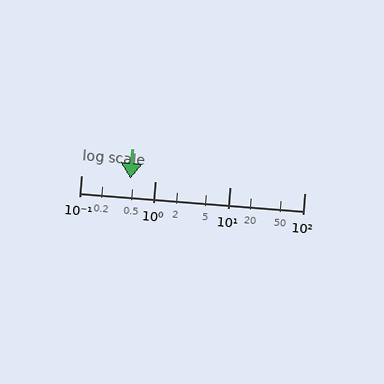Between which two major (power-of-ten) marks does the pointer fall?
The pointer is between 0.1 and 1.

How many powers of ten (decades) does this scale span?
The scale spans 3 decades, from 0.1 to 100.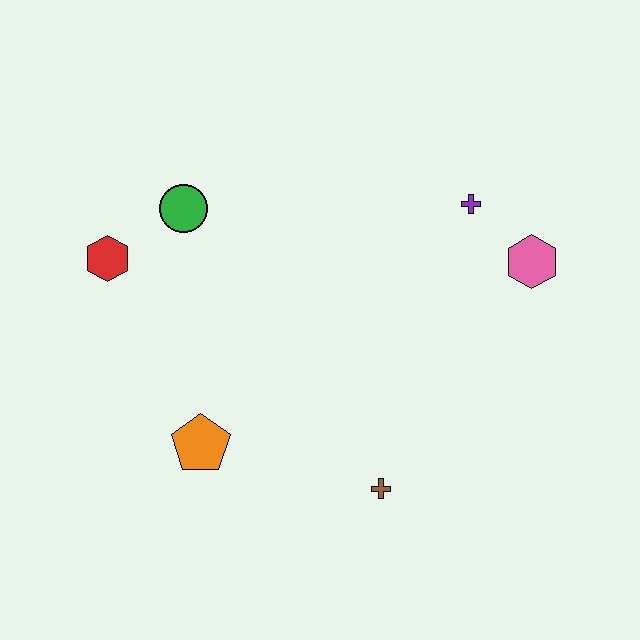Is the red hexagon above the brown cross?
Yes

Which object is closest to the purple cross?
The pink hexagon is closest to the purple cross.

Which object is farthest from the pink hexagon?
The red hexagon is farthest from the pink hexagon.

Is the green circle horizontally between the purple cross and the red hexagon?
Yes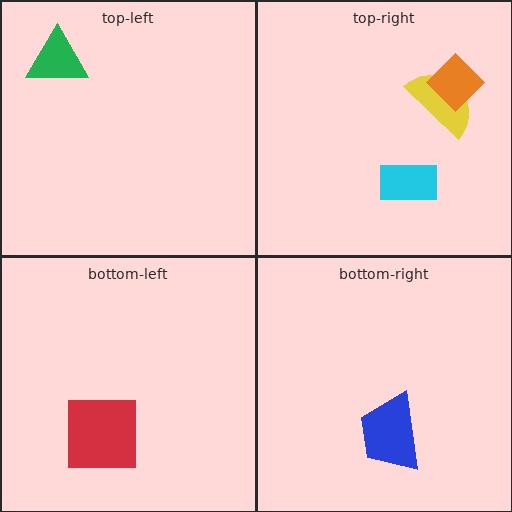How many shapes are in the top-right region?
3.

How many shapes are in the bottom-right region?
1.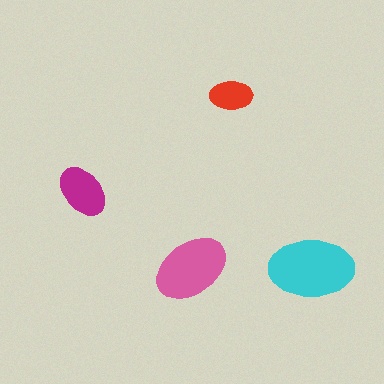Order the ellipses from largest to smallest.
the cyan one, the pink one, the magenta one, the red one.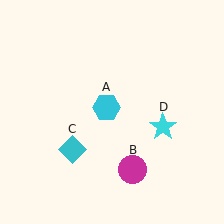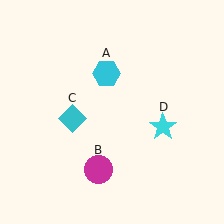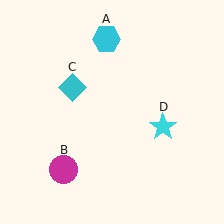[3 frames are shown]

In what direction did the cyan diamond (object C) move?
The cyan diamond (object C) moved up.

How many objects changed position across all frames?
3 objects changed position: cyan hexagon (object A), magenta circle (object B), cyan diamond (object C).